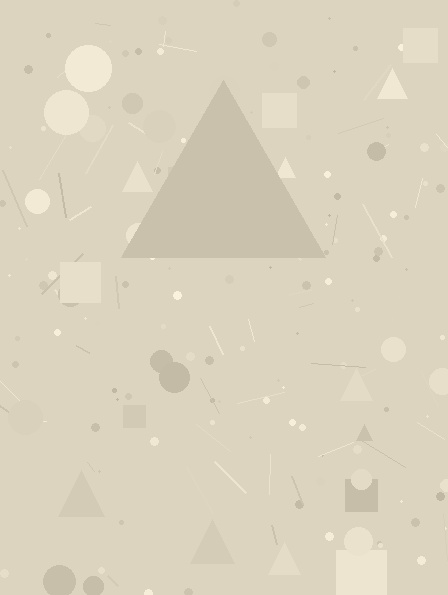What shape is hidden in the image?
A triangle is hidden in the image.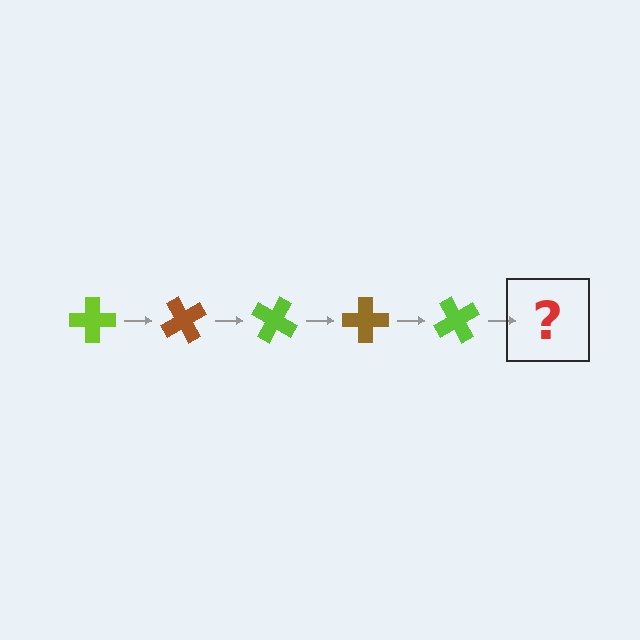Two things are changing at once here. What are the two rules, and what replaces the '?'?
The two rules are that it rotates 60 degrees each step and the color cycles through lime and brown. The '?' should be a brown cross, rotated 300 degrees from the start.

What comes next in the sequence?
The next element should be a brown cross, rotated 300 degrees from the start.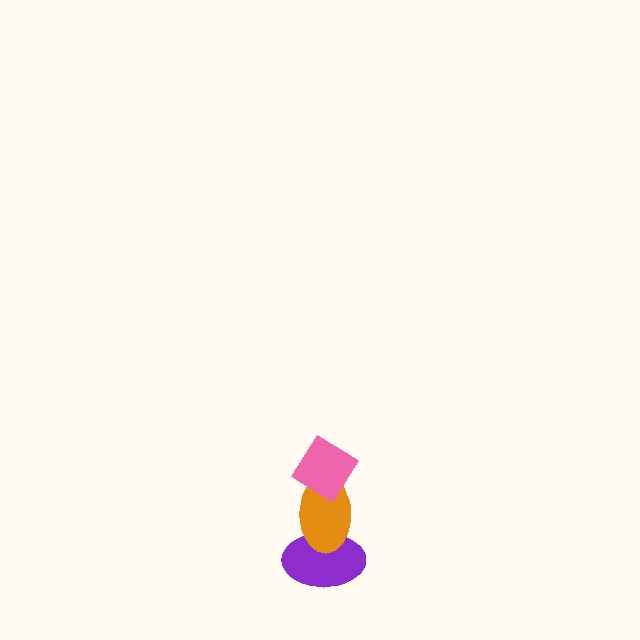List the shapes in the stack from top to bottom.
From top to bottom: the pink diamond, the orange ellipse, the purple ellipse.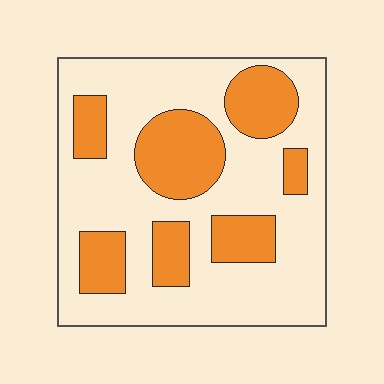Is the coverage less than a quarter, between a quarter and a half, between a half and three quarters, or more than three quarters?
Between a quarter and a half.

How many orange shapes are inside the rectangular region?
7.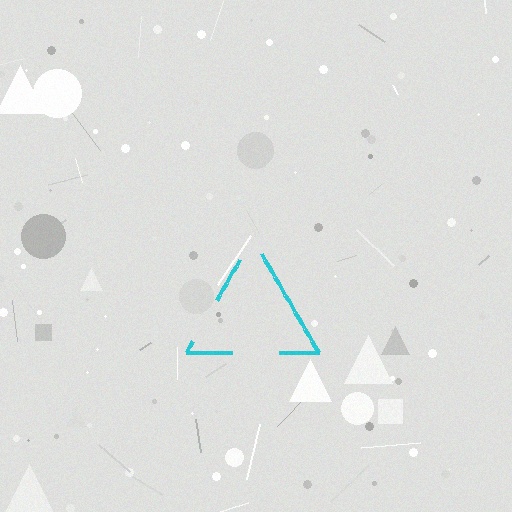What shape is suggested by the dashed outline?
The dashed outline suggests a triangle.